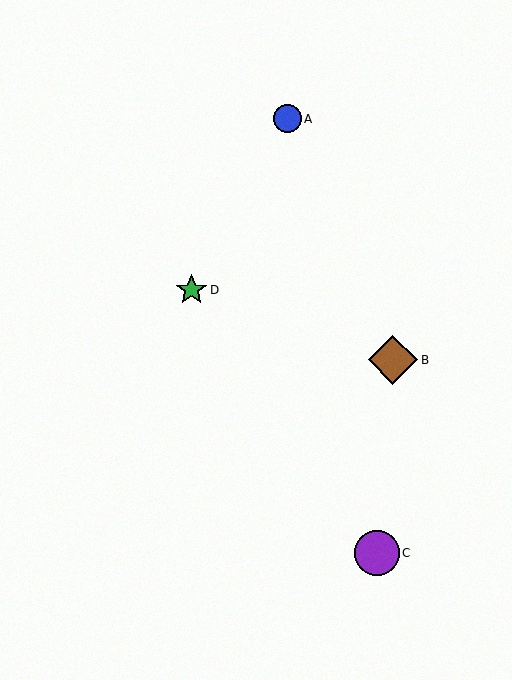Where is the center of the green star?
The center of the green star is at (191, 290).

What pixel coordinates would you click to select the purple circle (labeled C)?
Click at (377, 553) to select the purple circle C.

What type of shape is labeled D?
Shape D is a green star.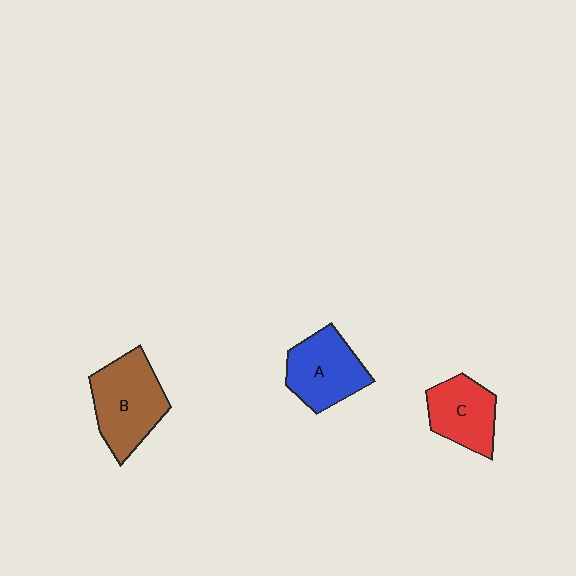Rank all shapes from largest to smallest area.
From largest to smallest: B (brown), A (blue), C (red).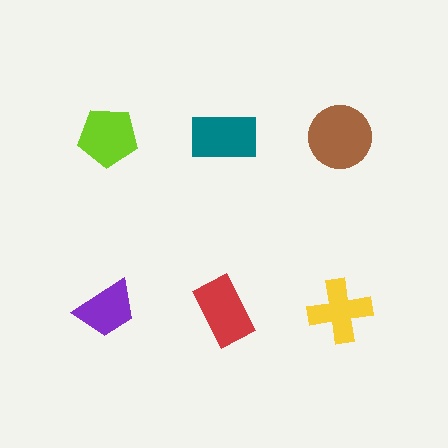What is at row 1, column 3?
A brown circle.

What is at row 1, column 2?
A teal rectangle.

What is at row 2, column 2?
A red rectangle.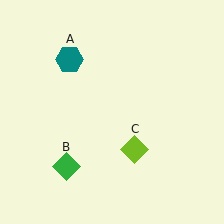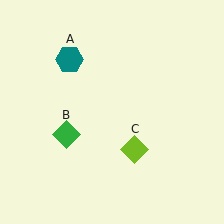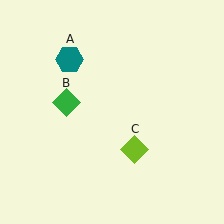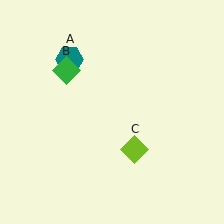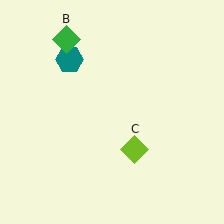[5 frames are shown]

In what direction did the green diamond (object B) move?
The green diamond (object B) moved up.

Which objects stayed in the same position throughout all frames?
Teal hexagon (object A) and lime diamond (object C) remained stationary.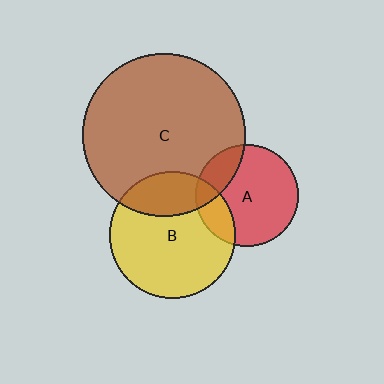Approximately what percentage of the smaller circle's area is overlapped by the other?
Approximately 20%.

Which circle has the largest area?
Circle C (brown).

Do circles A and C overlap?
Yes.